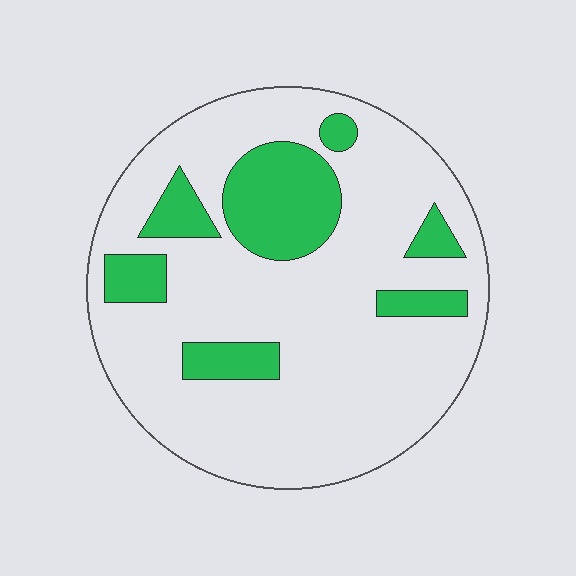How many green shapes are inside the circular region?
7.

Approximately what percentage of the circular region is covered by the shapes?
Approximately 20%.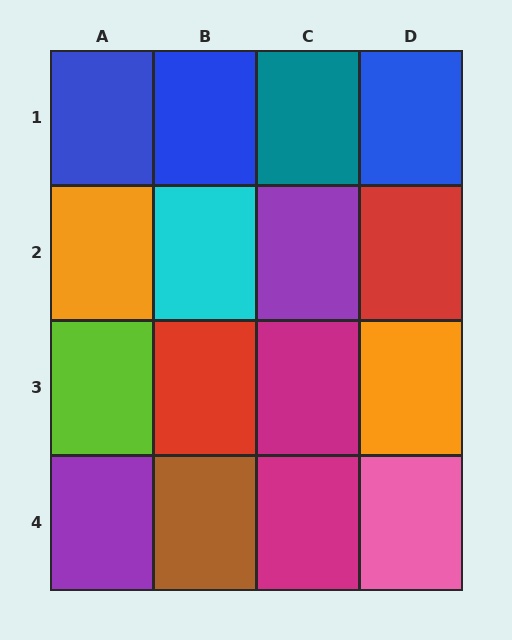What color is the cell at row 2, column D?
Red.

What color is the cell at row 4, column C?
Magenta.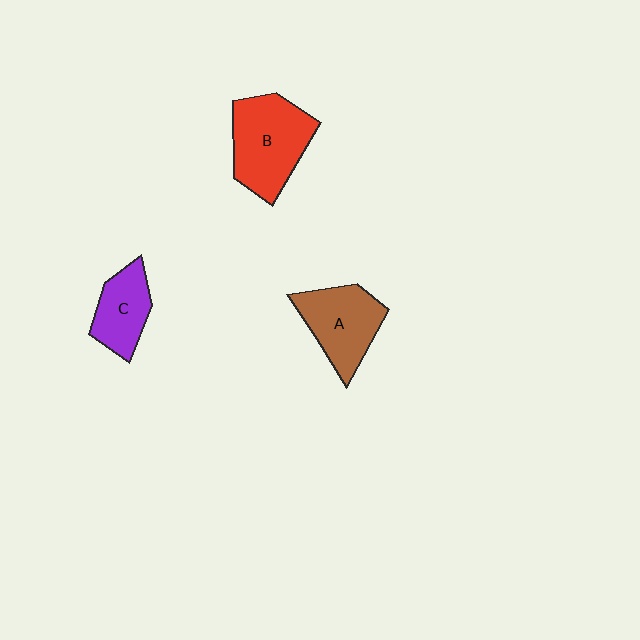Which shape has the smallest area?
Shape C (purple).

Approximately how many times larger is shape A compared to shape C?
Approximately 1.3 times.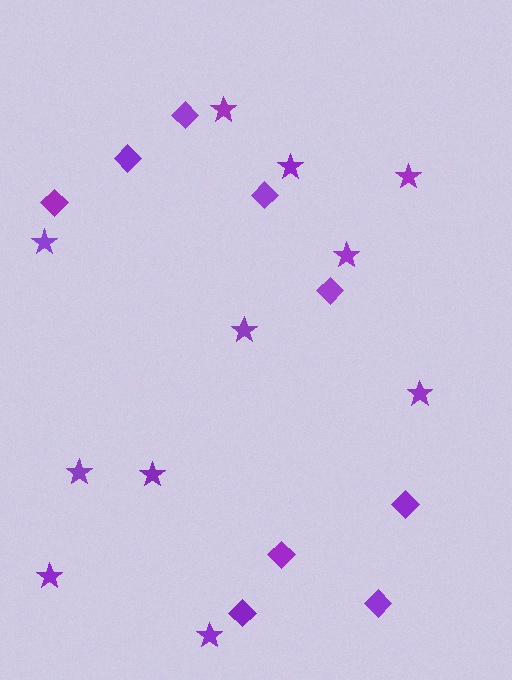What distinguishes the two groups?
There are 2 groups: one group of diamonds (9) and one group of stars (11).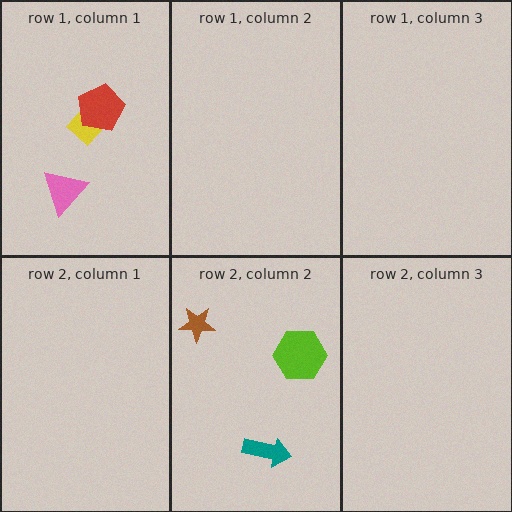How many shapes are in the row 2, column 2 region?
3.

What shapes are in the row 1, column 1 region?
The pink triangle, the yellow diamond, the red pentagon.